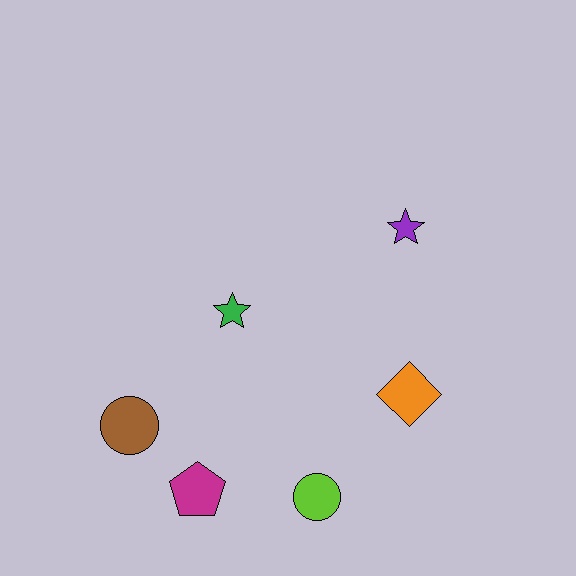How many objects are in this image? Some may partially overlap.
There are 6 objects.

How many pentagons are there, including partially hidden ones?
There is 1 pentagon.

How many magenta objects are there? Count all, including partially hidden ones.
There is 1 magenta object.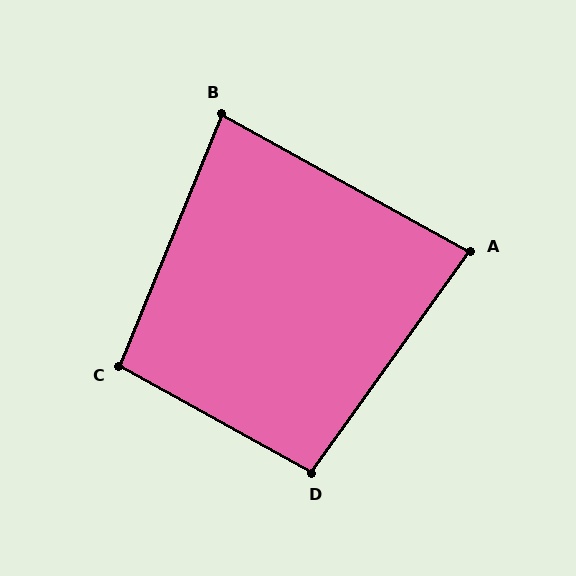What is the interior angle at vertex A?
Approximately 83 degrees (acute).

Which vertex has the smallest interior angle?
B, at approximately 83 degrees.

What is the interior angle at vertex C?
Approximately 97 degrees (obtuse).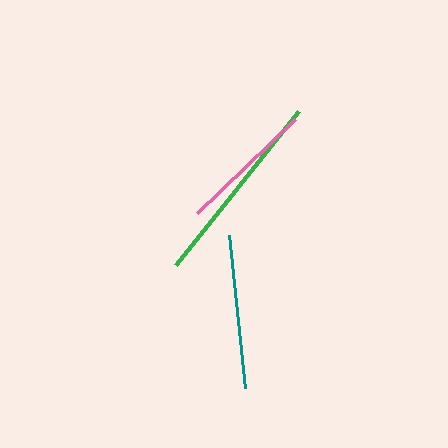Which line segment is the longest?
The green line is the longest at approximately 198 pixels.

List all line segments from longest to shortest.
From longest to shortest: green, teal, pink.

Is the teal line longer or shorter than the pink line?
The teal line is longer than the pink line.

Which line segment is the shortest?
The pink line is the shortest at approximately 136 pixels.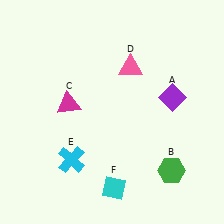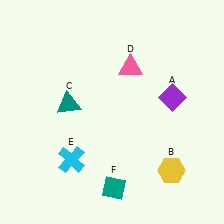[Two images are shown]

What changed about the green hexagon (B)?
In Image 1, B is green. In Image 2, it changed to yellow.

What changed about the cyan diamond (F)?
In Image 1, F is cyan. In Image 2, it changed to teal.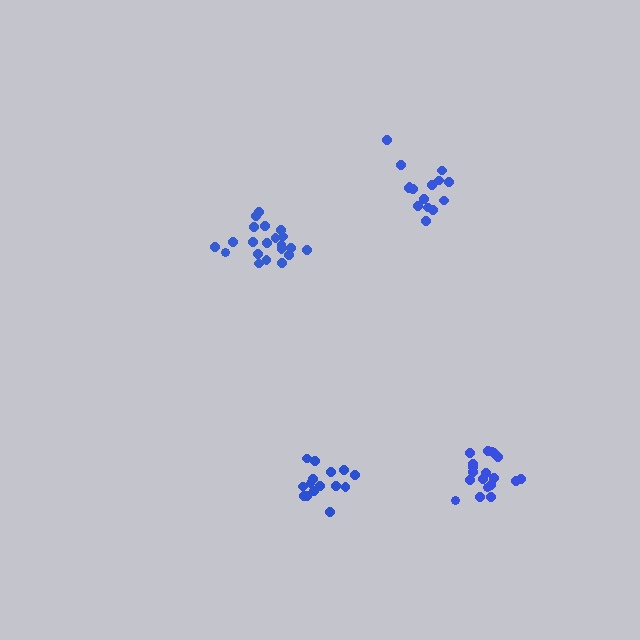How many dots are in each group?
Group 1: 15 dots, Group 2: 21 dots, Group 3: 16 dots, Group 4: 19 dots (71 total).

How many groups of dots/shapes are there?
There are 4 groups.